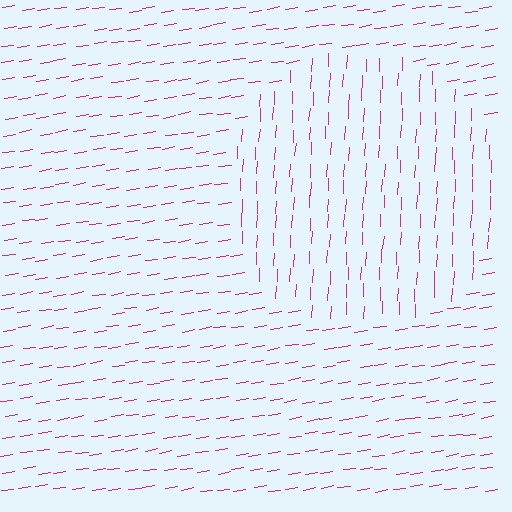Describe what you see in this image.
The image is filled with small magenta line segments. A circle region in the image has lines oriented differently from the surrounding lines, creating a visible texture boundary.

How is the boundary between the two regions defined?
The boundary is defined purely by a change in line orientation (approximately 79 degrees difference). All lines are the same color and thickness.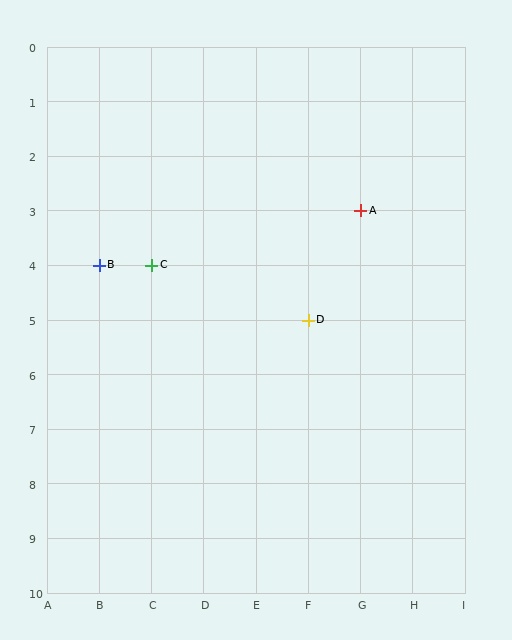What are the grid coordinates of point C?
Point C is at grid coordinates (C, 4).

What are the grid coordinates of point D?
Point D is at grid coordinates (F, 5).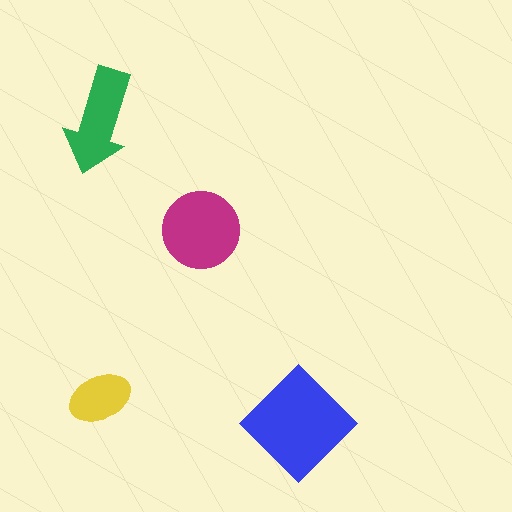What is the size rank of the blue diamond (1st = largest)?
1st.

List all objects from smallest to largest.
The yellow ellipse, the green arrow, the magenta circle, the blue diamond.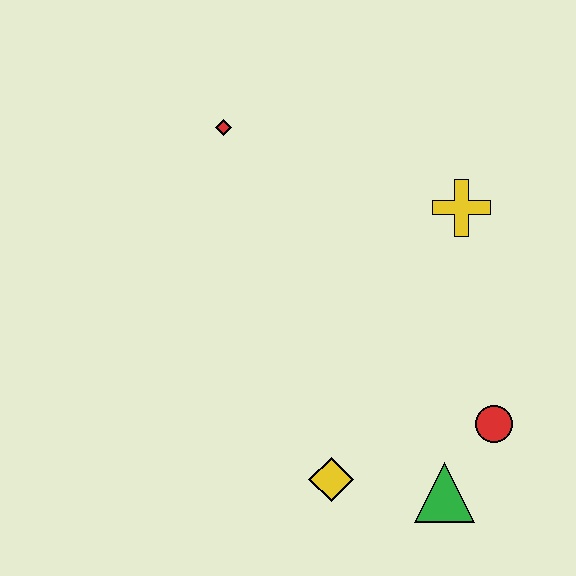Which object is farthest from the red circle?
The red diamond is farthest from the red circle.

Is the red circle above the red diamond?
No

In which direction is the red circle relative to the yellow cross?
The red circle is below the yellow cross.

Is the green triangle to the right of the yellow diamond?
Yes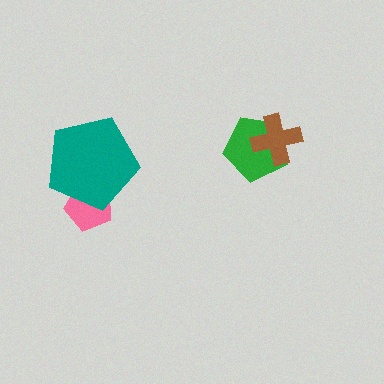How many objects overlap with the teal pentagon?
1 object overlaps with the teal pentagon.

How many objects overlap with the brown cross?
1 object overlaps with the brown cross.